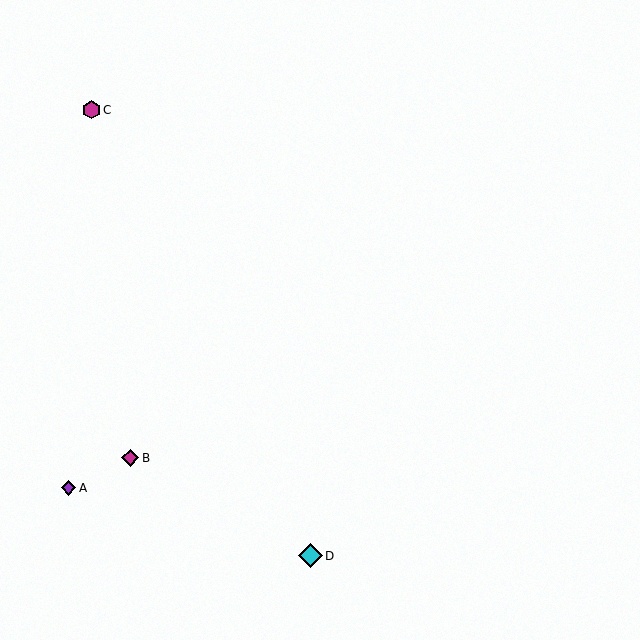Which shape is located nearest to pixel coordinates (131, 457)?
The magenta diamond (labeled B) at (130, 458) is nearest to that location.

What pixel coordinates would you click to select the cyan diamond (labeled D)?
Click at (310, 556) to select the cyan diamond D.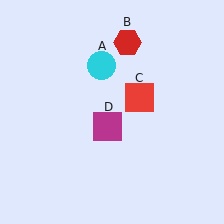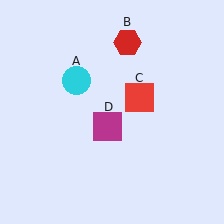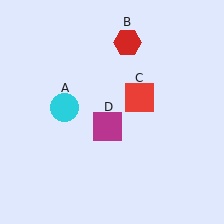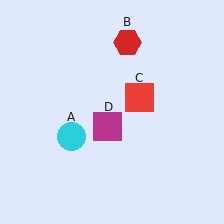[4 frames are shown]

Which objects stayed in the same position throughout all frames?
Red hexagon (object B) and red square (object C) and magenta square (object D) remained stationary.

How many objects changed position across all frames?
1 object changed position: cyan circle (object A).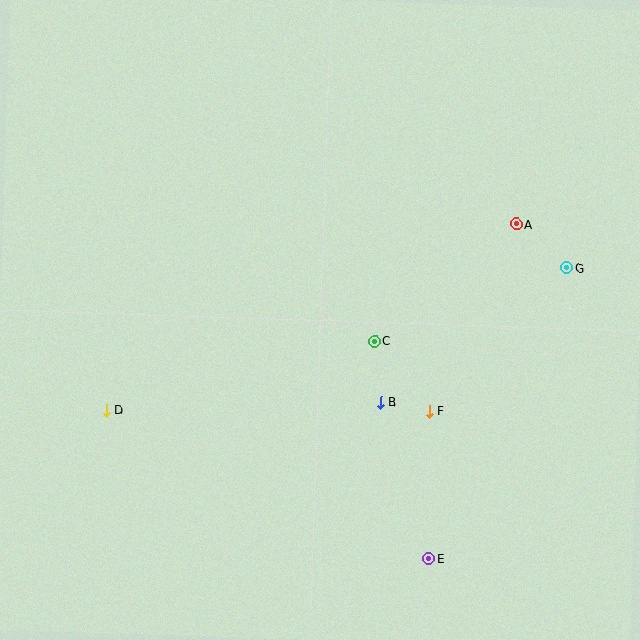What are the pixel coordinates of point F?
Point F is at (429, 411).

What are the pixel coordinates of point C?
Point C is at (374, 341).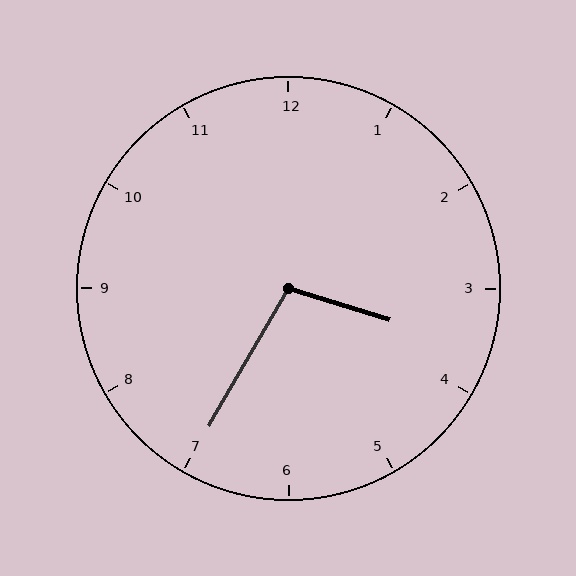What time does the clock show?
3:35.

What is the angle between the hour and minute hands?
Approximately 102 degrees.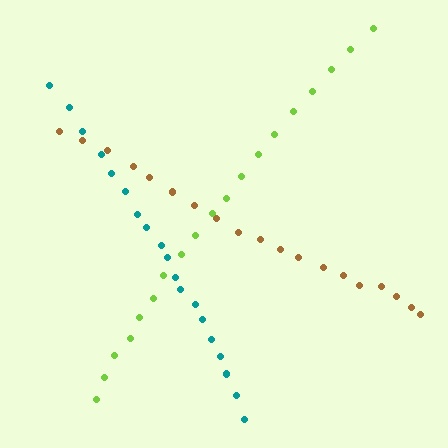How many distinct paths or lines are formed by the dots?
There are 3 distinct paths.